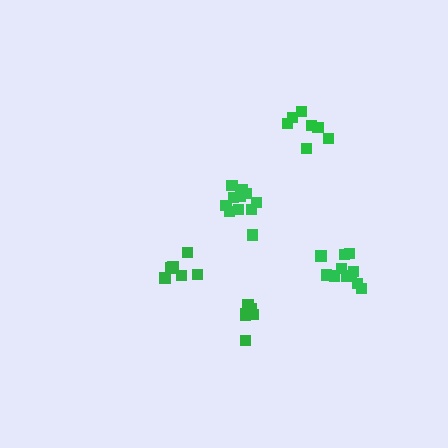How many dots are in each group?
Group 1: 11 dots, Group 2: 11 dots, Group 3: 6 dots, Group 4: 7 dots, Group 5: 7 dots (42 total).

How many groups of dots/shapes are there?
There are 5 groups.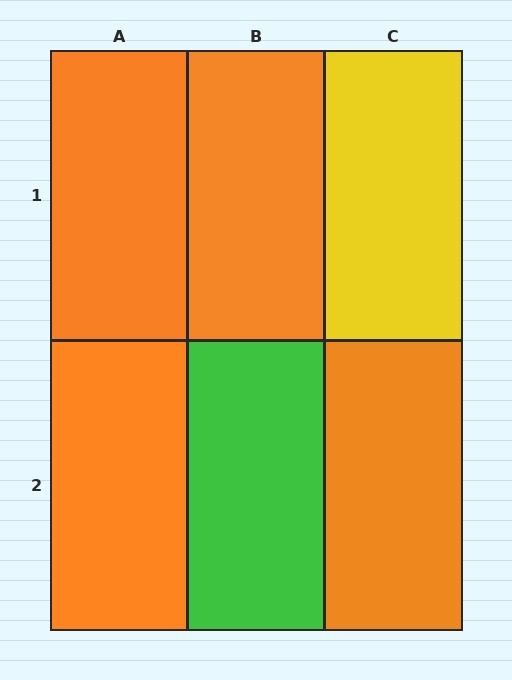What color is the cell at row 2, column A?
Orange.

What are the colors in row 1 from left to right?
Orange, orange, yellow.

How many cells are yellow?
1 cell is yellow.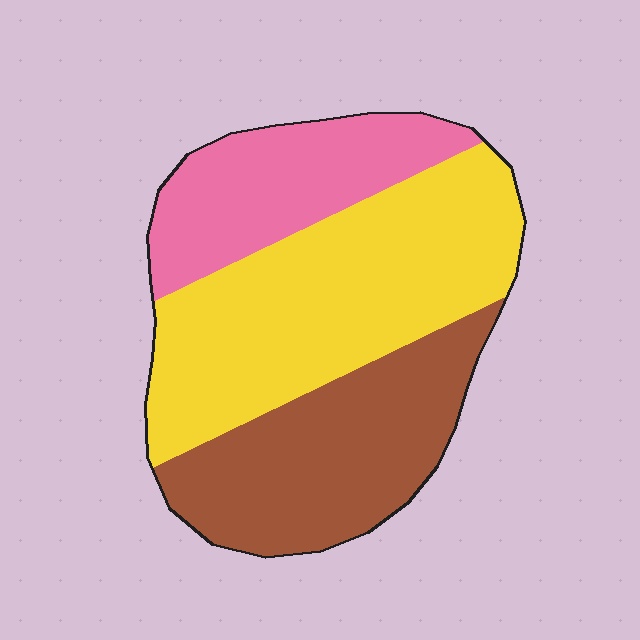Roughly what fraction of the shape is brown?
Brown covers around 30% of the shape.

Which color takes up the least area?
Pink, at roughly 25%.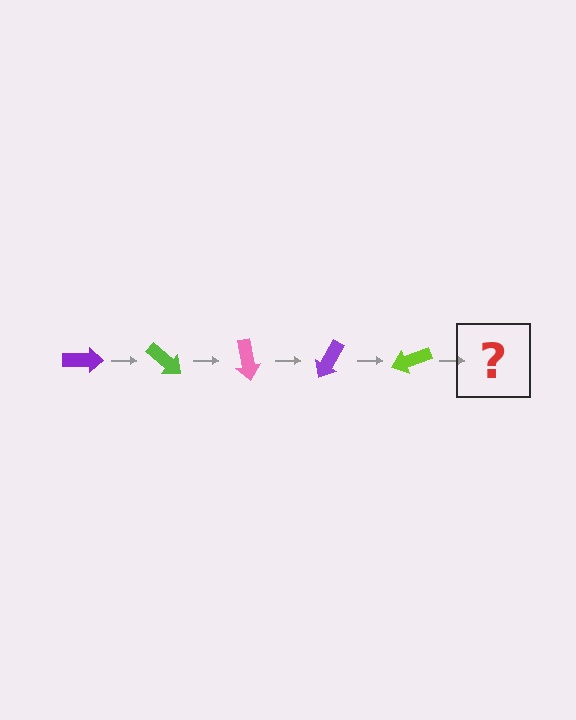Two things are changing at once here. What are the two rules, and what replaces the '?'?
The two rules are that it rotates 40 degrees each step and the color cycles through purple, lime, and pink. The '?' should be a pink arrow, rotated 200 degrees from the start.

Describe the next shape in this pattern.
It should be a pink arrow, rotated 200 degrees from the start.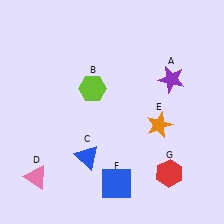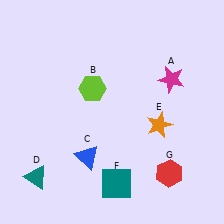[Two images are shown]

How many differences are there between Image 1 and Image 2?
There are 3 differences between the two images.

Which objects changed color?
A changed from purple to magenta. D changed from pink to teal. F changed from blue to teal.